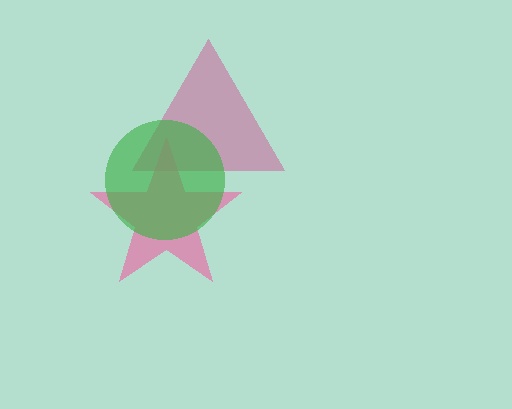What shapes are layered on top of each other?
The layered shapes are: a magenta triangle, a pink star, a green circle.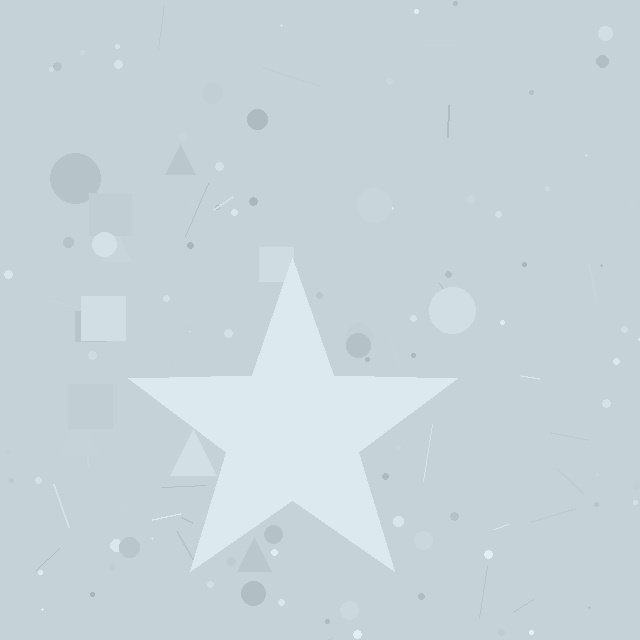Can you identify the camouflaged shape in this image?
The camouflaged shape is a star.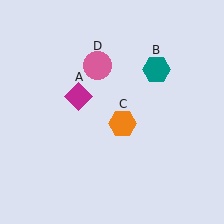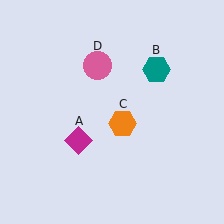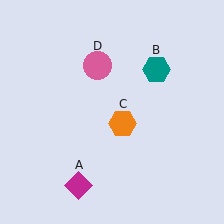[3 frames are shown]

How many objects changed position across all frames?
1 object changed position: magenta diamond (object A).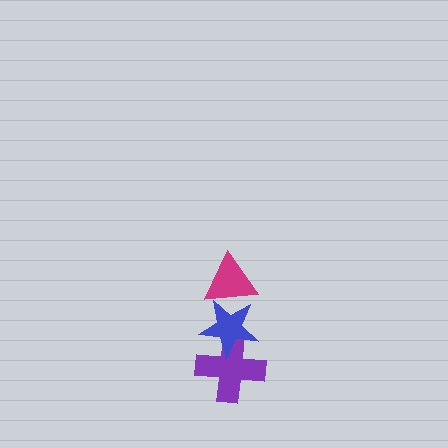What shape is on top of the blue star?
The magenta triangle is on top of the blue star.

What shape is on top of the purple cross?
The blue star is on top of the purple cross.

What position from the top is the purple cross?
The purple cross is 3rd from the top.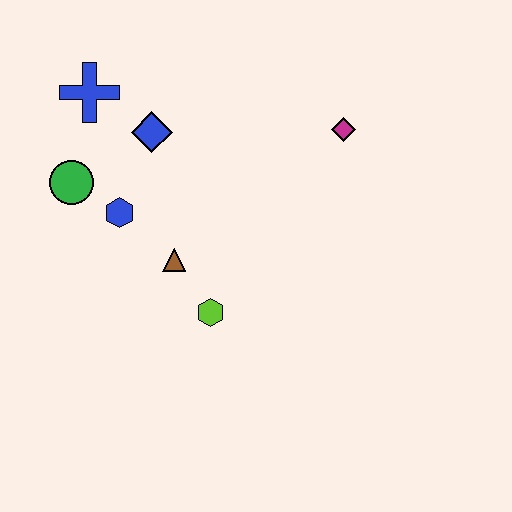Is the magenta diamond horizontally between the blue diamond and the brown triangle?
No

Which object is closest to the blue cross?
The blue diamond is closest to the blue cross.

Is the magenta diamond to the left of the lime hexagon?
No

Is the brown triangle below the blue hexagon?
Yes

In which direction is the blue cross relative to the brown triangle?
The blue cross is above the brown triangle.